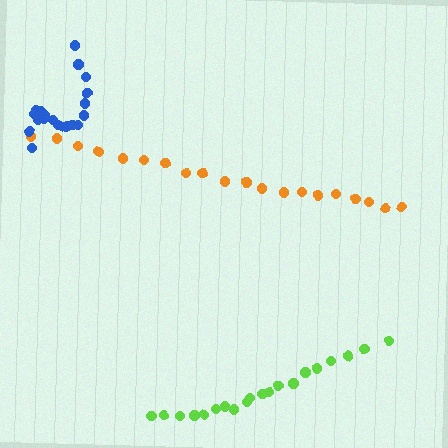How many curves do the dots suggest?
There are 3 distinct paths.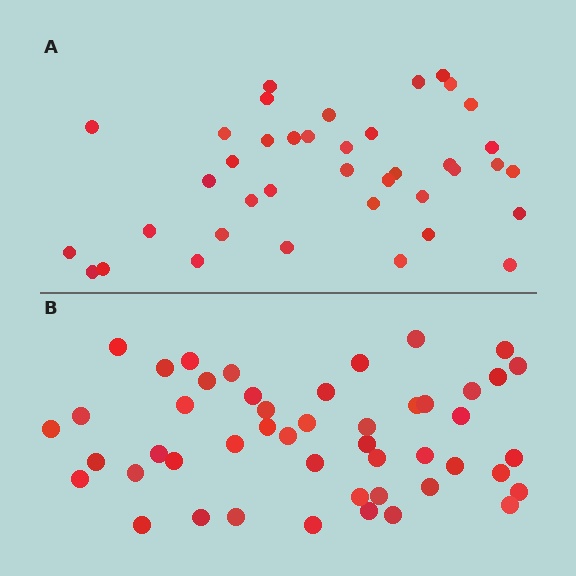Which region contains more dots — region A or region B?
Region B (the bottom region) has more dots.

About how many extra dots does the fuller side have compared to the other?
Region B has roughly 8 or so more dots than region A.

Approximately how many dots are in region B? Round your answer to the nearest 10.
About 50 dots. (The exact count is 48, which rounds to 50.)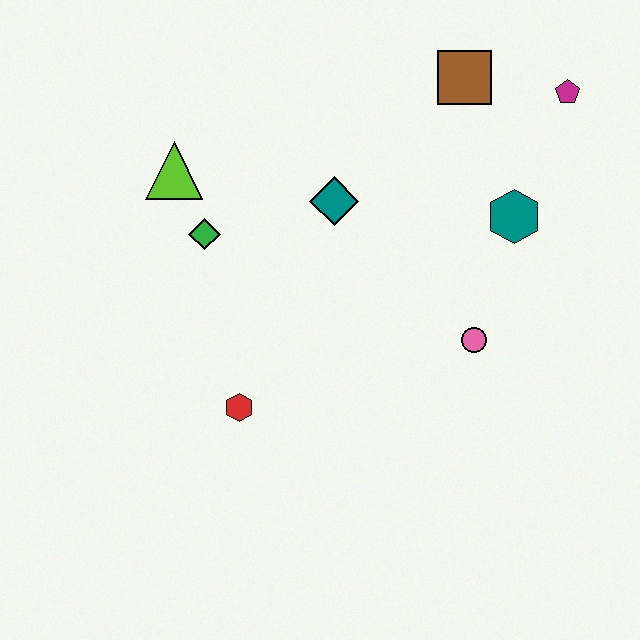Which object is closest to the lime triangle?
The green diamond is closest to the lime triangle.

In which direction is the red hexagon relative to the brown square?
The red hexagon is below the brown square.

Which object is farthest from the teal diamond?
The magenta pentagon is farthest from the teal diamond.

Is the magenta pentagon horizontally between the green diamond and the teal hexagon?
No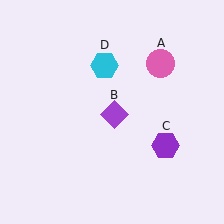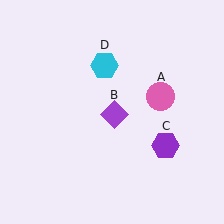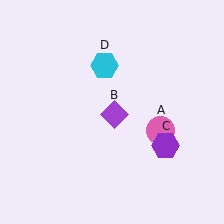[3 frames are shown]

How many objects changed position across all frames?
1 object changed position: pink circle (object A).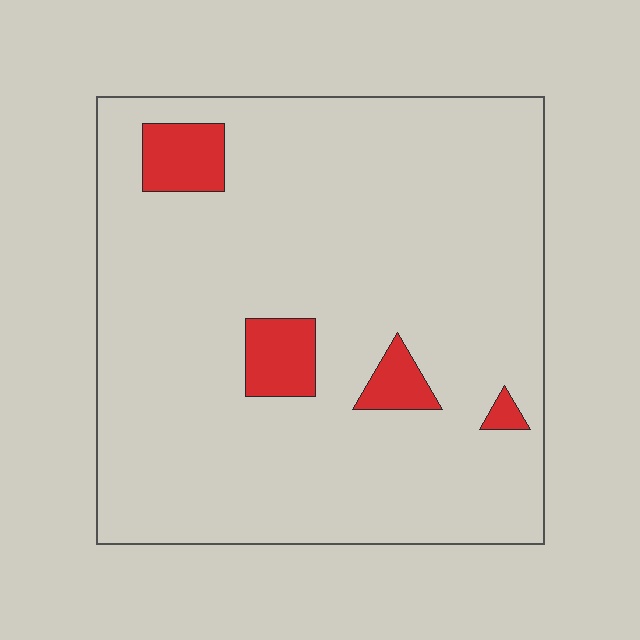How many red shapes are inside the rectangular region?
4.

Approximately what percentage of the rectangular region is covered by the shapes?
Approximately 10%.